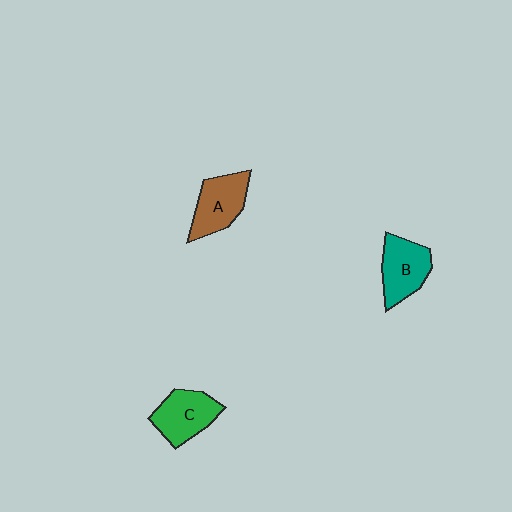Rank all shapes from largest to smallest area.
From largest to smallest: C (green), A (brown), B (teal).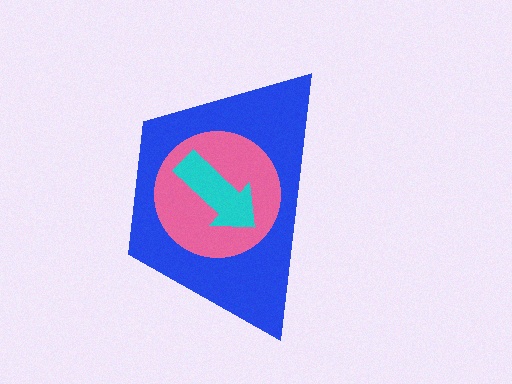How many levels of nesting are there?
3.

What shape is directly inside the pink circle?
The cyan arrow.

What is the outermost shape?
The blue trapezoid.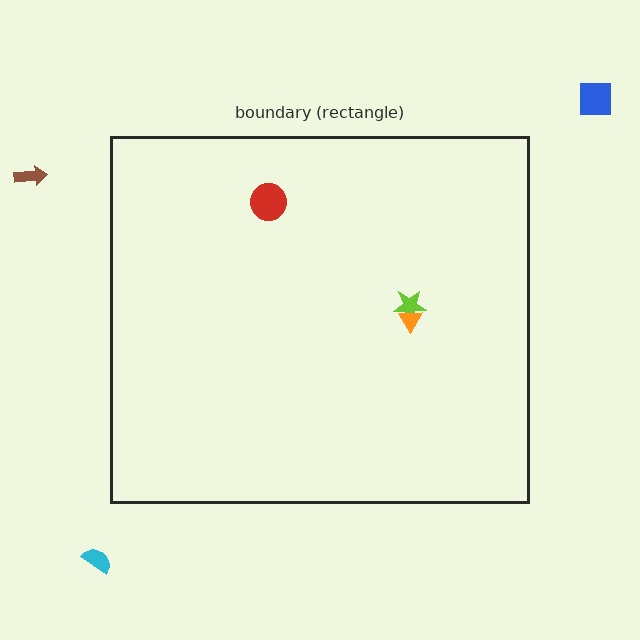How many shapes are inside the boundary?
3 inside, 3 outside.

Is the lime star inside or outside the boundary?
Inside.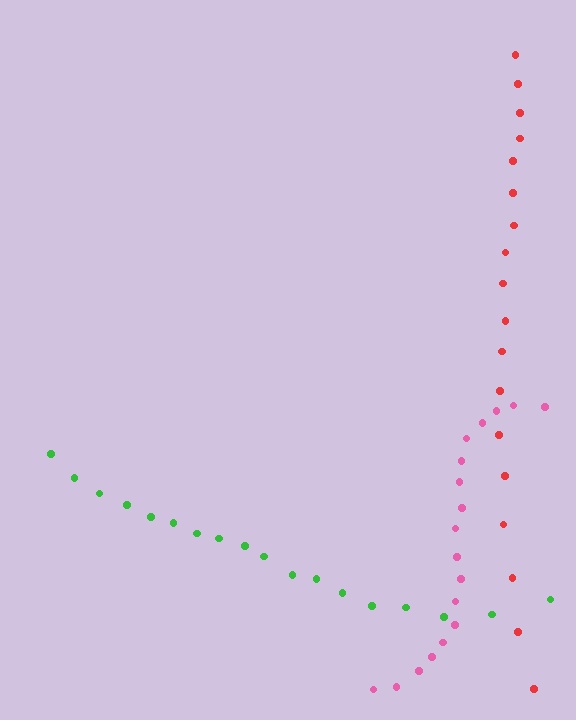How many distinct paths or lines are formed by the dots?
There are 3 distinct paths.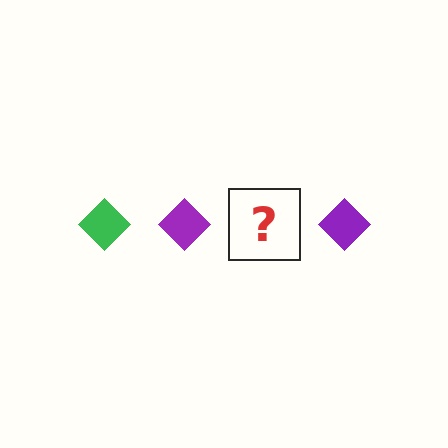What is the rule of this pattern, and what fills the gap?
The rule is that the pattern cycles through green, purple diamonds. The gap should be filled with a green diamond.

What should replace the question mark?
The question mark should be replaced with a green diamond.